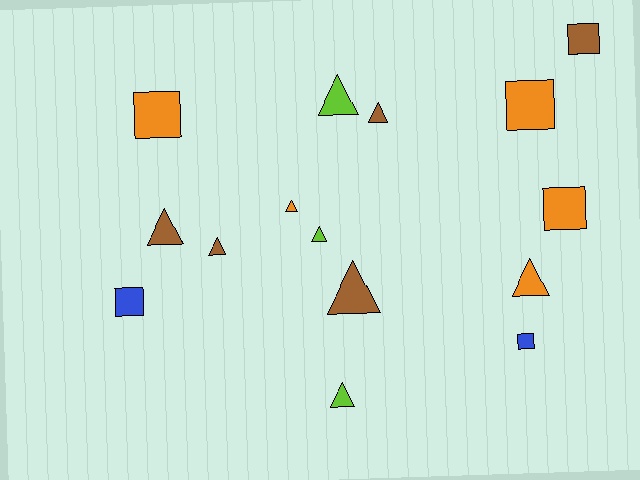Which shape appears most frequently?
Triangle, with 9 objects.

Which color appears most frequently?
Orange, with 5 objects.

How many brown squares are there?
There is 1 brown square.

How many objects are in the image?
There are 15 objects.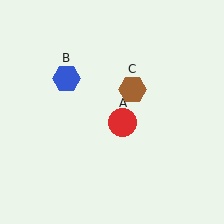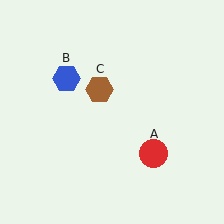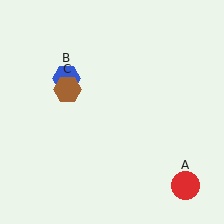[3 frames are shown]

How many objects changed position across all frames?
2 objects changed position: red circle (object A), brown hexagon (object C).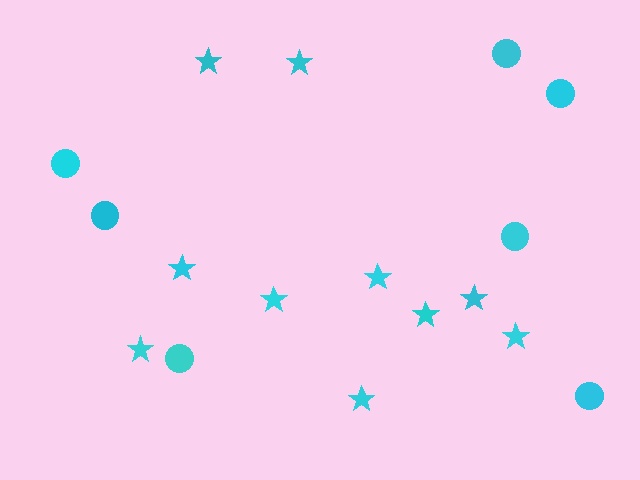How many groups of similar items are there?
There are 2 groups: one group of circles (7) and one group of stars (10).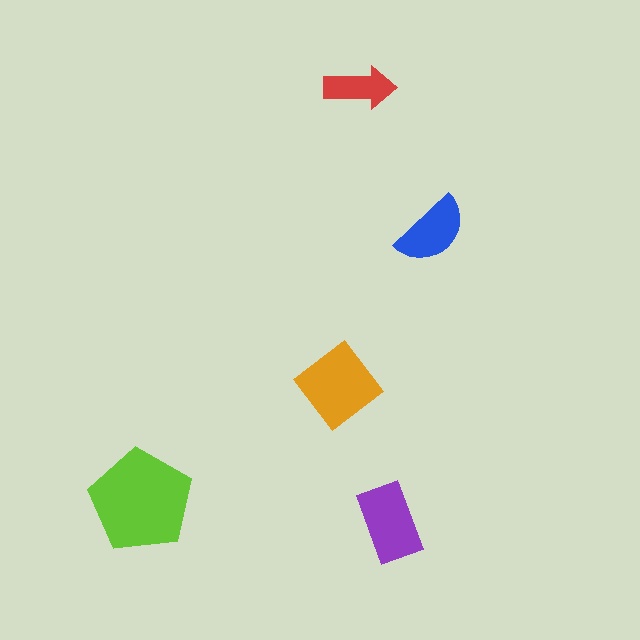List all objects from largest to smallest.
The lime pentagon, the orange diamond, the purple rectangle, the blue semicircle, the red arrow.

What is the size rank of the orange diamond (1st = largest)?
2nd.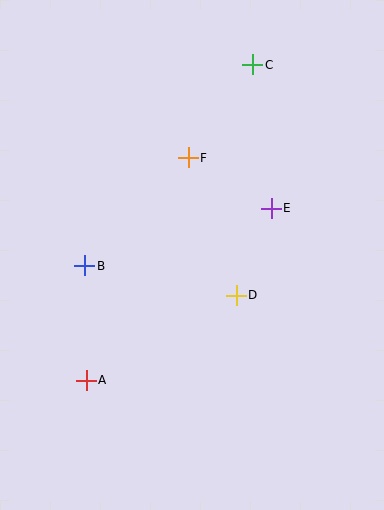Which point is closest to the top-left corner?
Point F is closest to the top-left corner.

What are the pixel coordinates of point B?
Point B is at (85, 266).